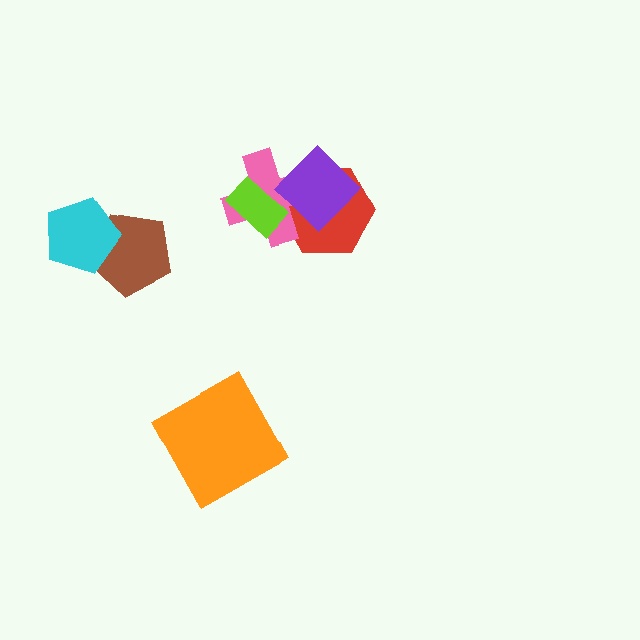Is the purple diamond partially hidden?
No, no other shape covers it.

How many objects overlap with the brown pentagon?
1 object overlaps with the brown pentagon.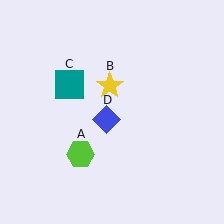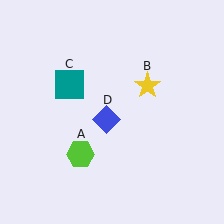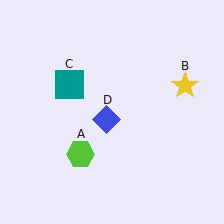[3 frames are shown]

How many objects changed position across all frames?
1 object changed position: yellow star (object B).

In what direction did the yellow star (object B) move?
The yellow star (object B) moved right.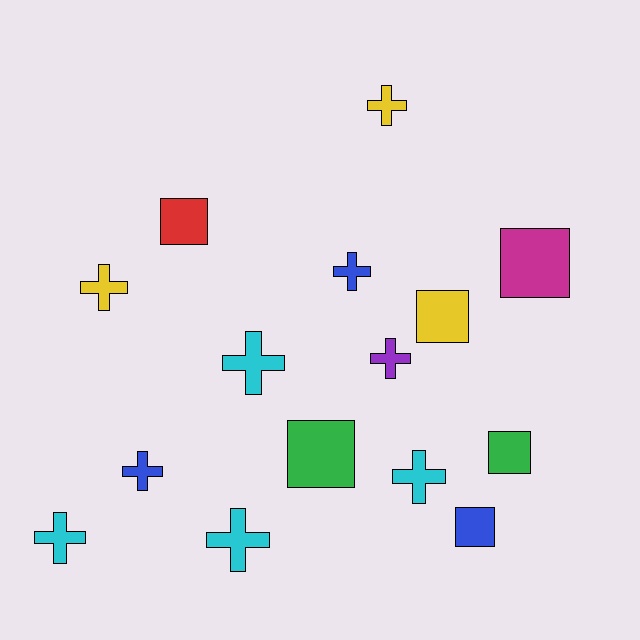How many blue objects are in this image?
There are 3 blue objects.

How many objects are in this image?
There are 15 objects.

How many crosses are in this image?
There are 9 crosses.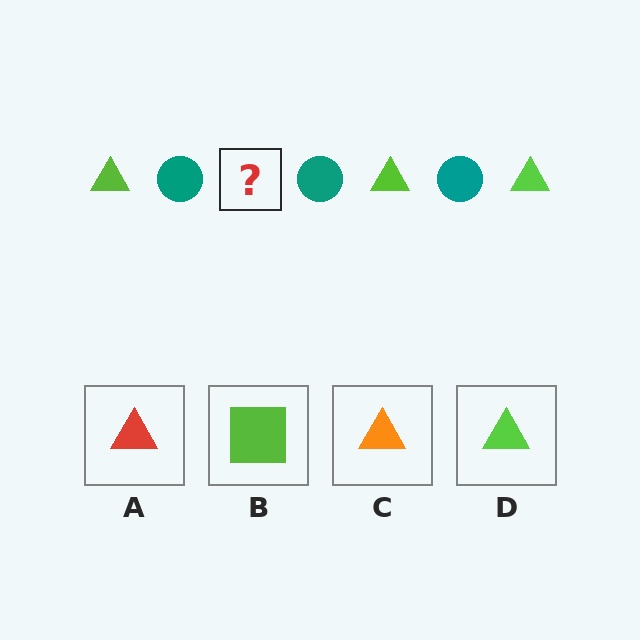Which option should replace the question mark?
Option D.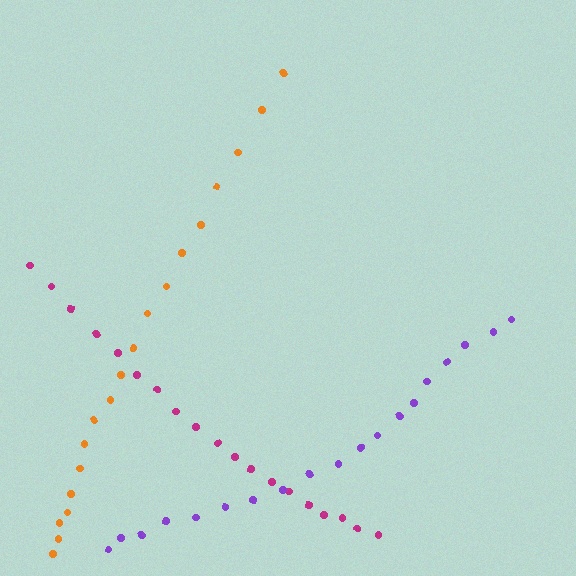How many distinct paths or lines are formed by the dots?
There are 3 distinct paths.